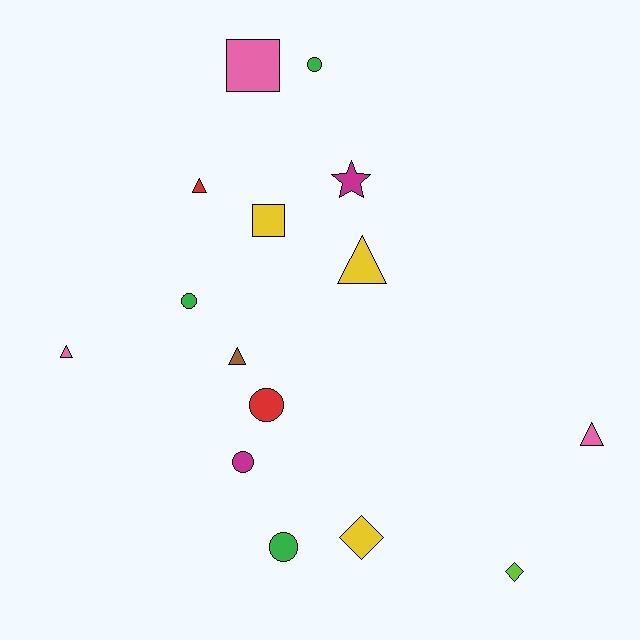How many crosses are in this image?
There are no crosses.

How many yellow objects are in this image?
There are 3 yellow objects.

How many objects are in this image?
There are 15 objects.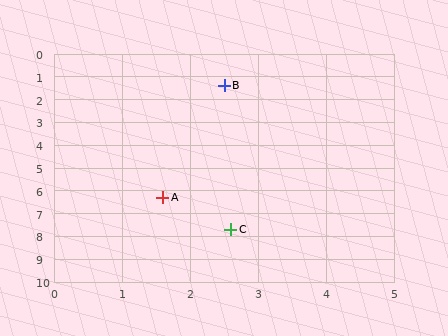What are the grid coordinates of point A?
Point A is at approximately (1.6, 6.3).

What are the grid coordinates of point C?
Point C is at approximately (2.6, 7.7).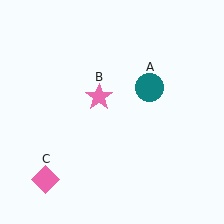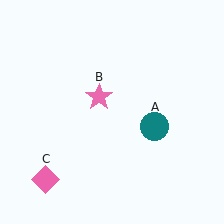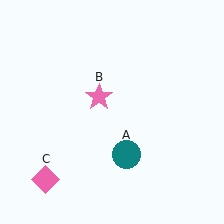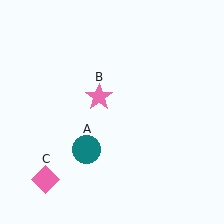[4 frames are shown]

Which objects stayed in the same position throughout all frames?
Pink star (object B) and pink diamond (object C) remained stationary.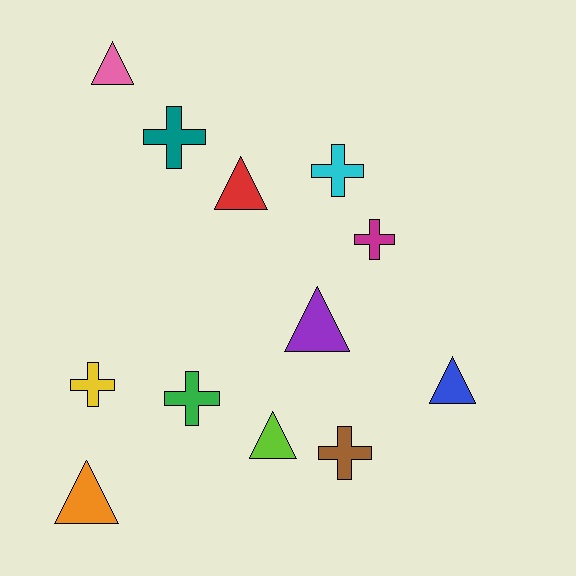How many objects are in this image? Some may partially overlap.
There are 12 objects.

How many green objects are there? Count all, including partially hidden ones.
There is 1 green object.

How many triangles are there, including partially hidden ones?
There are 6 triangles.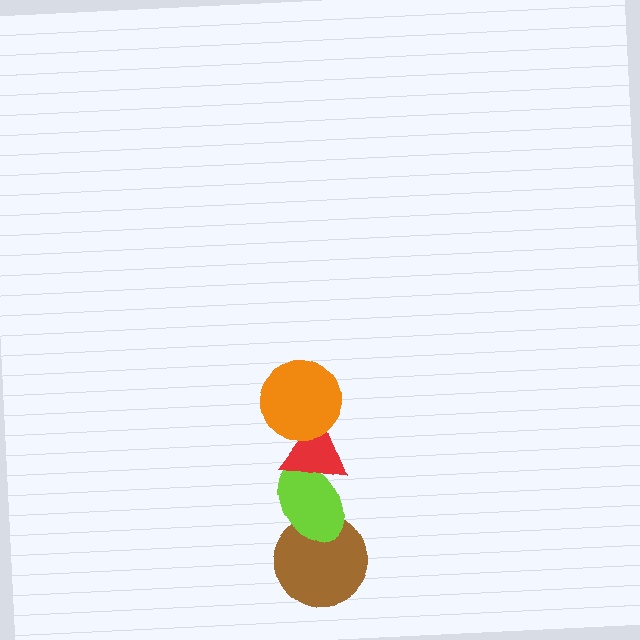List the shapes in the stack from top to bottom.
From top to bottom: the orange circle, the red triangle, the lime ellipse, the brown circle.